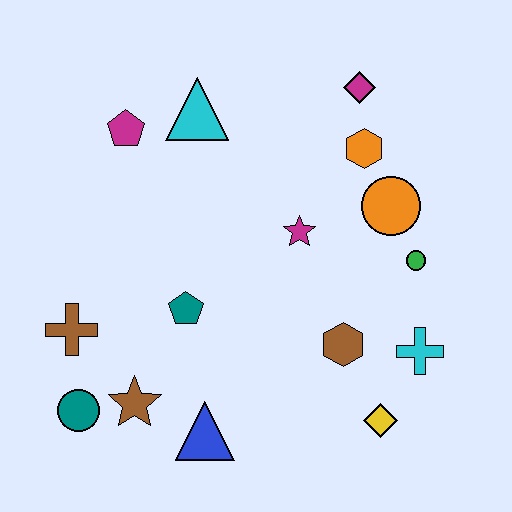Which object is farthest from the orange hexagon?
The teal circle is farthest from the orange hexagon.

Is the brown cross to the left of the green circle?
Yes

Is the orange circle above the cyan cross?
Yes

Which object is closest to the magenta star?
The orange circle is closest to the magenta star.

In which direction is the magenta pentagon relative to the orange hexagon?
The magenta pentagon is to the left of the orange hexagon.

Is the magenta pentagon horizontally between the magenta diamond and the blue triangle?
No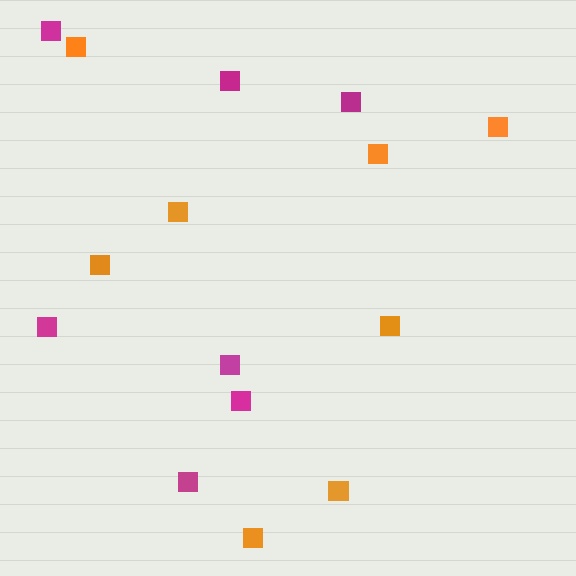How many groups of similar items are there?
There are 2 groups: one group of magenta squares (7) and one group of orange squares (8).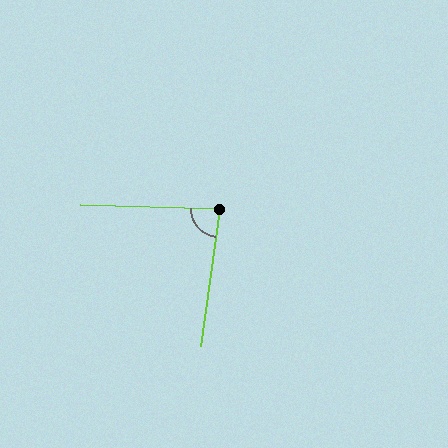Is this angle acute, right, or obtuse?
It is acute.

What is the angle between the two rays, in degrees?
Approximately 84 degrees.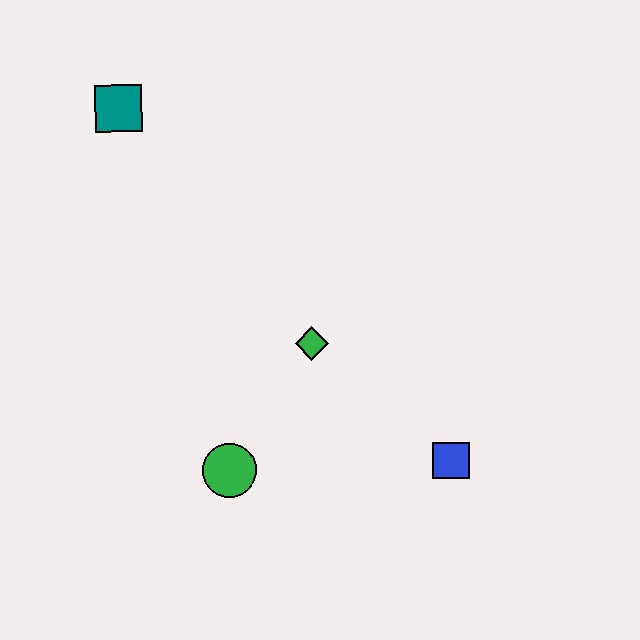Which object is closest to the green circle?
The green diamond is closest to the green circle.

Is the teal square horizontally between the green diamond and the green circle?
No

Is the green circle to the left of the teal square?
No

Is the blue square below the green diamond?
Yes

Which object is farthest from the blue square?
The teal square is farthest from the blue square.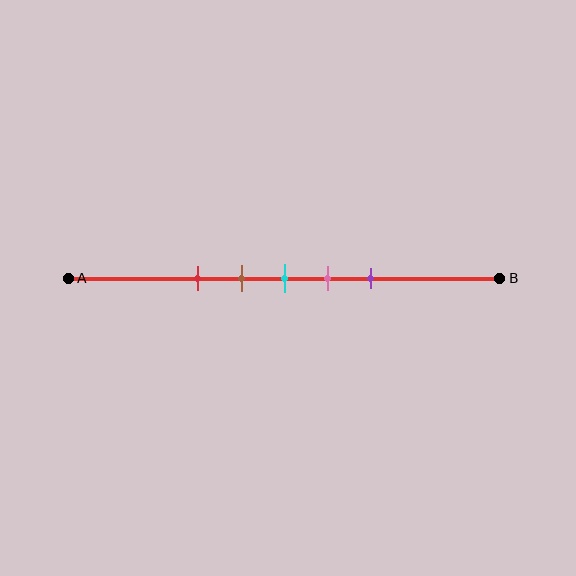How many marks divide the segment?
There are 5 marks dividing the segment.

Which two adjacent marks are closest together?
The brown and cyan marks are the closest adjacent pair.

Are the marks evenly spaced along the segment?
Yes, the marks are approximately evenly spaced.